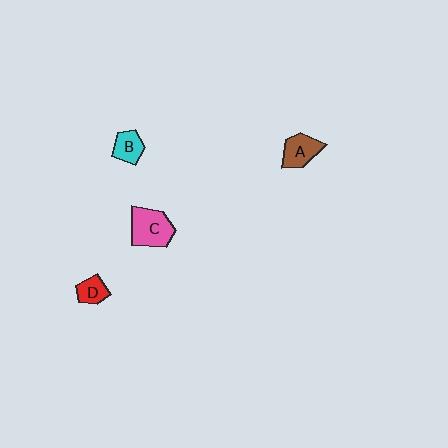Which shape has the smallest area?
Shape D (red).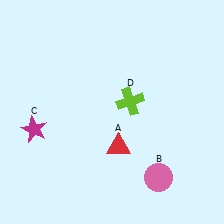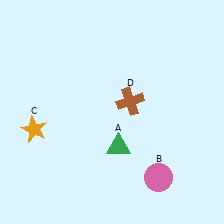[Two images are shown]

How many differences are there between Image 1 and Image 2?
There are 3 differences between the two images.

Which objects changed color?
A changed from red to green. C changed from magenta to orange. D changed from lime to brown.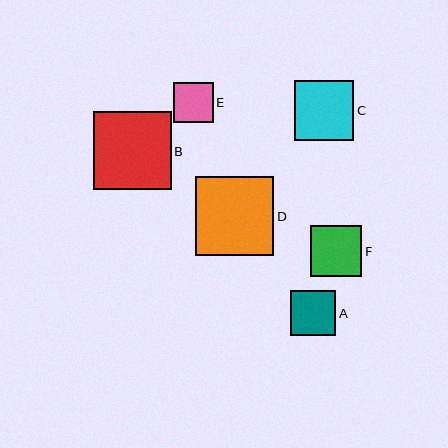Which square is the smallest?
Square E is the smallest with a size of approximately 40 pixels.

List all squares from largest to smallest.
From largest to smallest: D, B, C, F, A, E.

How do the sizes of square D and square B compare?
Square D and square B are approximately the same size.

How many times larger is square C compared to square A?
Square C is approximately 1.3 times the size of square A.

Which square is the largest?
Square D is the largest with a size of approximately 78 pixels.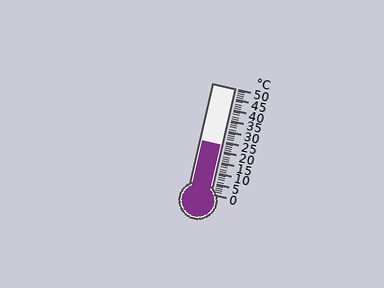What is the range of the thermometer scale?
The thermometer scale ranges from 0°C to 50°C.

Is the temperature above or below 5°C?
The temperature is above 5°C.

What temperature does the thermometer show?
The thermometer shows approximately 23°C.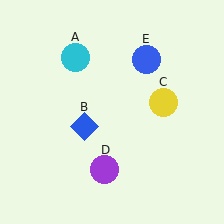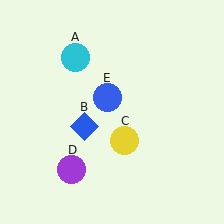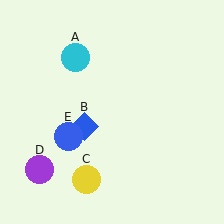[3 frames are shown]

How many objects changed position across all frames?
3 objects changed position: yellow circle (object C), purple circle (object D), blue circle (object E).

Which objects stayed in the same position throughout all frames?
Cyan circle (object A) and blue diamond (object B) remained stationary.